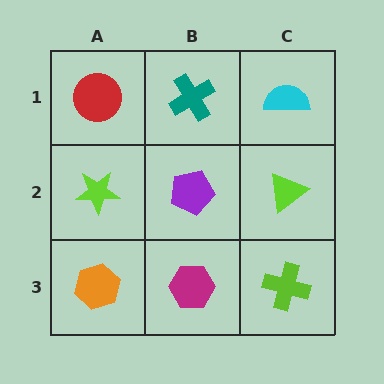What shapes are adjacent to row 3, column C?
A lime triangle (row 2, column C), a magenta hexagon (row 3, column B).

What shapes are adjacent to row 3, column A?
A lime star (row 2, column A), a magenta hexagon (row 3, column B).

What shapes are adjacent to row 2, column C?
A cyan semicircle (row 1, column C), a lime cross (row 3, column C), a purple pentagon (row 2, column B).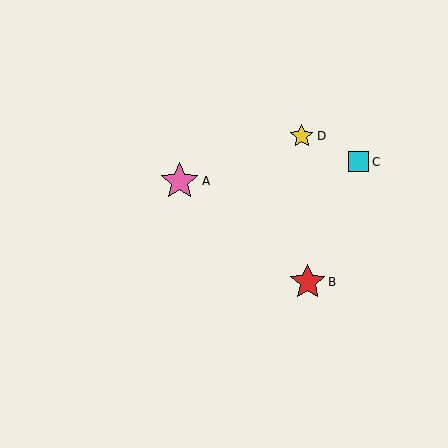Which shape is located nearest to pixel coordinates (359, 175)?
The cyan square (labeled C) at (359, 162) is nearest to that location.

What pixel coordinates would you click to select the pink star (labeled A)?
Click at (180, 181) to select the pink star A.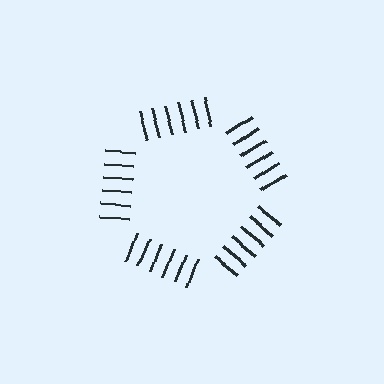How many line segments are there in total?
30 — 6 along each of the 5 edges.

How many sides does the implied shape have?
5 sides — the line-ends trace a pentagon.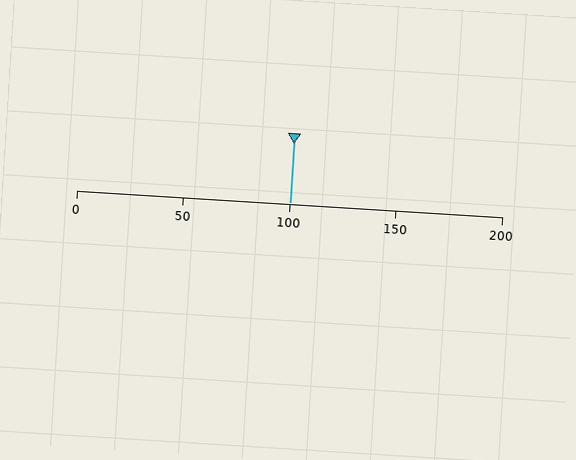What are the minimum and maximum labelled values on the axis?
The axis runs from 0 to 200.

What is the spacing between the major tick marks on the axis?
The major ticks are spaced 50 apart.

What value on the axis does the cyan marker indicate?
The marker indicates approximately 100.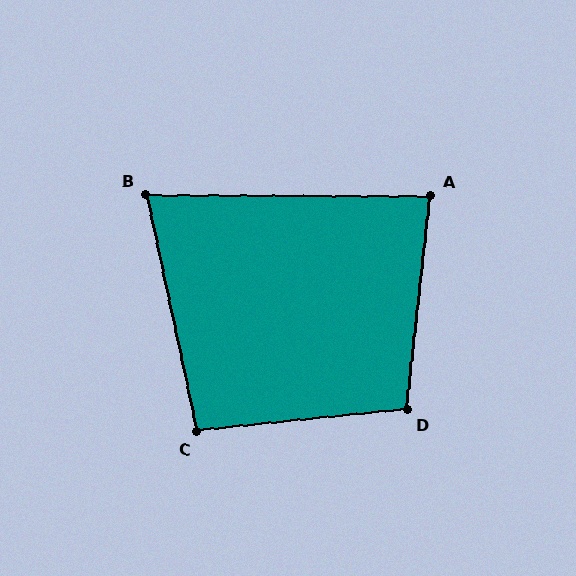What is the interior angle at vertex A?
Approximately 84 degrees (acute).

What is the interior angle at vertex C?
Approximately 96 degrees (obtuse).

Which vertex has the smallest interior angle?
B, at approximately 78 degrees.